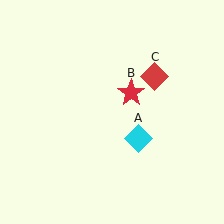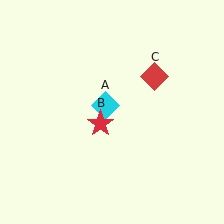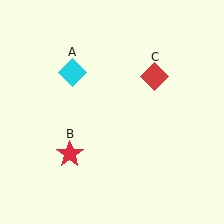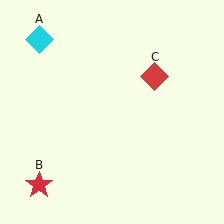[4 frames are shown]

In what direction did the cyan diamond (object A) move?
The cyan diamond (object A) moved up and to the left.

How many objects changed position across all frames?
2 objects changed position: cyan diamond (object A), red star (object B).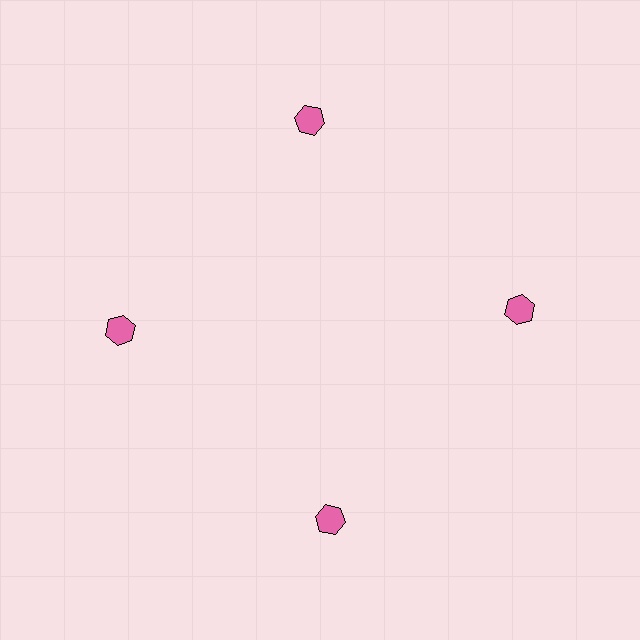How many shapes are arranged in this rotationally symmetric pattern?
There are 4 shapes, arranged in 4 groups of 1.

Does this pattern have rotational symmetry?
Yes, this pattern has 4-fold rotational symmetry. It looks the same after rotating 90 degrees around the center.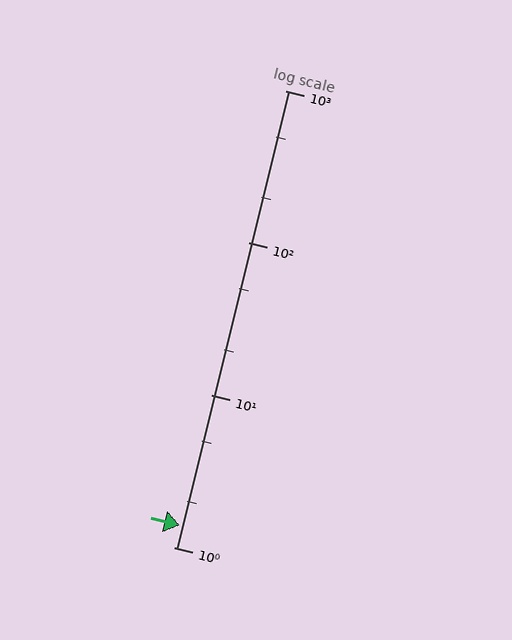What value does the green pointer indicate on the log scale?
The pointer indicates approximately 1.4.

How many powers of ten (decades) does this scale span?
The scale spans 3 decades, from 1 to 1000.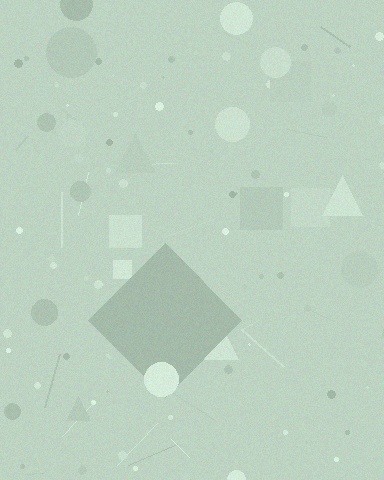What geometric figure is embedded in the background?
A diamond is embedded in the background.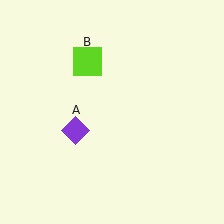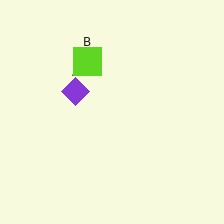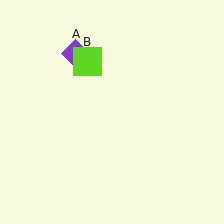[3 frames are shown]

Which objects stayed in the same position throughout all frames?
Lime square (object B) remained stationary.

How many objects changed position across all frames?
1 object changed position: purple diamond (object A).